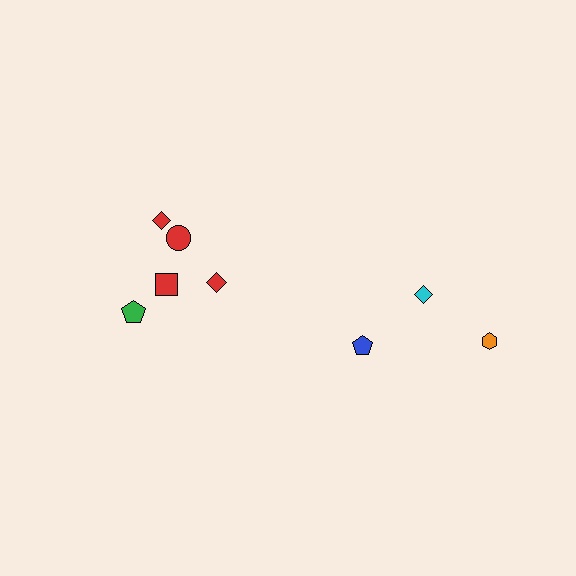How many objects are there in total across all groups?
There are 8 objects.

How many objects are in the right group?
There are 3 objects.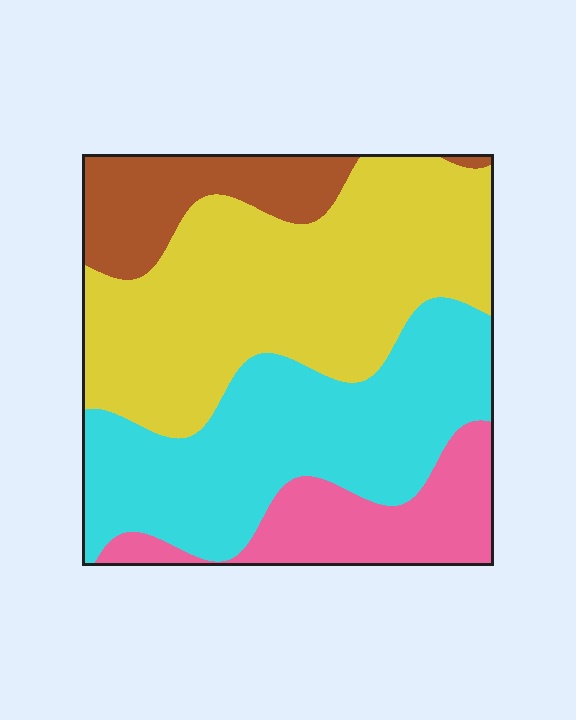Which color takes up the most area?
Yellow, at roughly 40%.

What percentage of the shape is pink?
Pink covers 14% of the shape.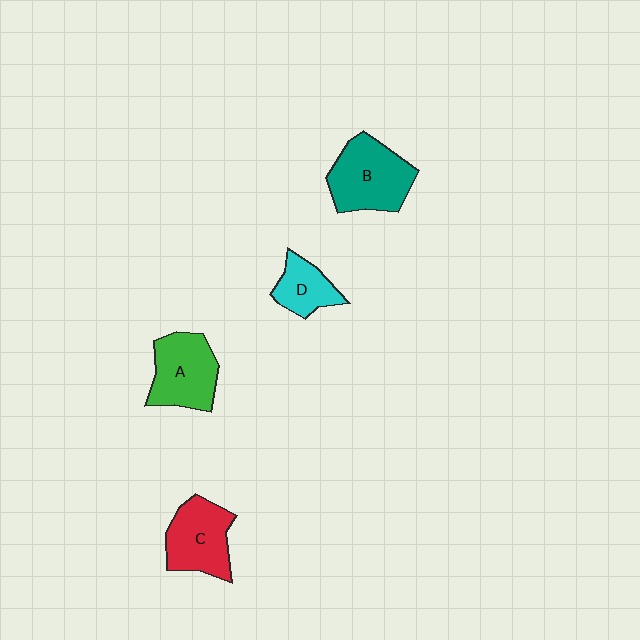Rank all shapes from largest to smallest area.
From largest to smallest: B (teal), A (green), C (red), D (cyan).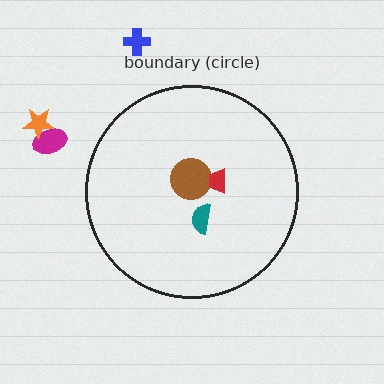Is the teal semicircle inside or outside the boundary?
Inside.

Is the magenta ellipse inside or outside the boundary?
Outside.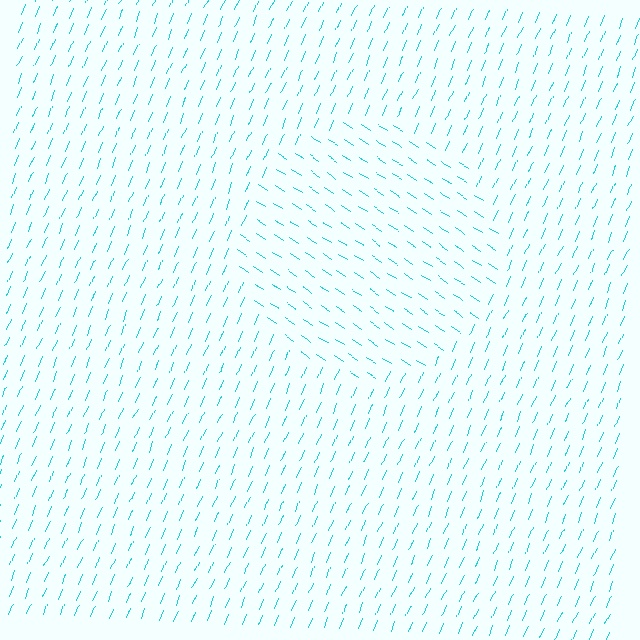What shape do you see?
I see a circle.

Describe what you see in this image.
The image is filled with small cyan line segments. A circle region in the image has lines oriented differently from the surrounding lines, creating a visible texture boundary.